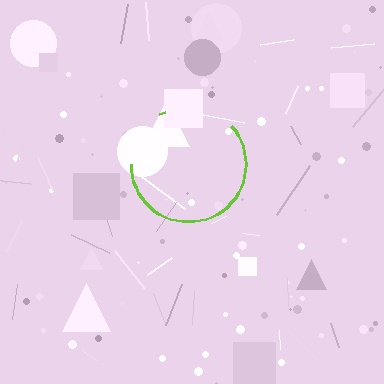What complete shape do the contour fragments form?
The contour fragments form a circle.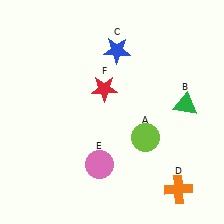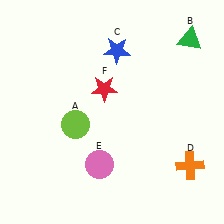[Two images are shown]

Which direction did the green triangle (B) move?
The green triangle (B) moved up.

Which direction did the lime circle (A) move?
The lime circle (A) moved left.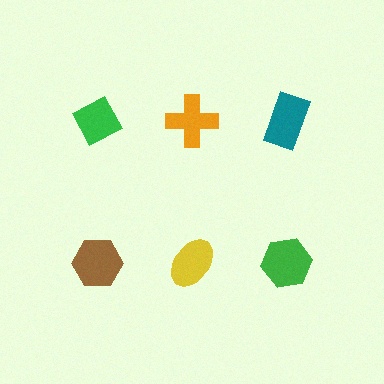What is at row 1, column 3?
A teal rectangle.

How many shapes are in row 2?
3 shapes.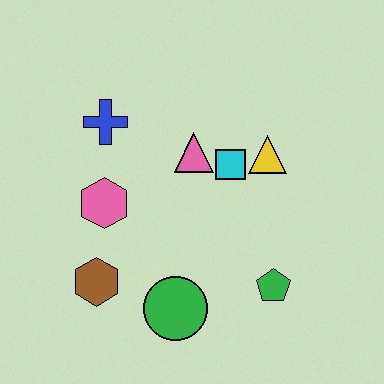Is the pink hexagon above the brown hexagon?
Yes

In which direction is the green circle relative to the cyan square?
The green circle is below the cyan square.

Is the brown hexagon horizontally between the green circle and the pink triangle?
No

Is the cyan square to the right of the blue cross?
Yes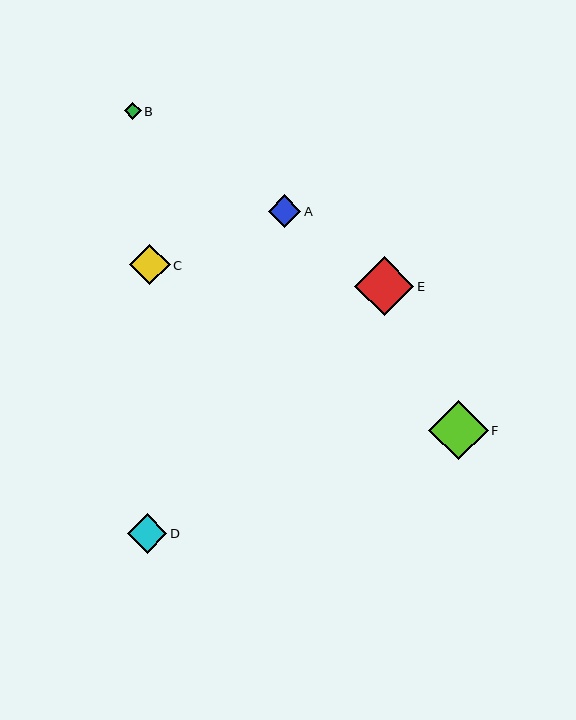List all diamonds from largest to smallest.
From largest to smallest: E, F, C, D, A, B.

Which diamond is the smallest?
Diamond B is the smallest with a size of approximately 17 pixels.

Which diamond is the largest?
Diamond E is the largest with a size of approximately 60 pixels.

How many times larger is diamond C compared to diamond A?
Diamond C is approximately 1.2 times the size of diamond A.